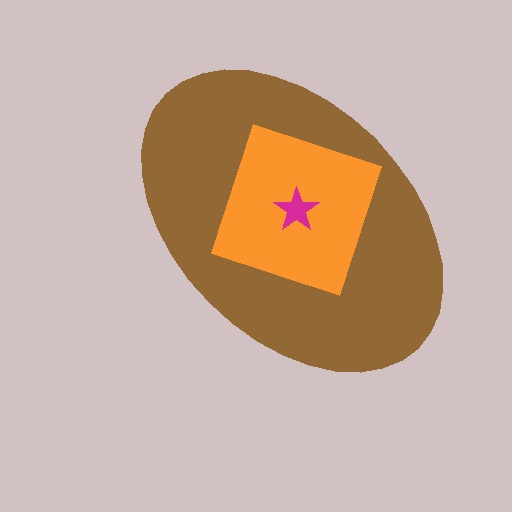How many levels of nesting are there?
3.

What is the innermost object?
The magenta star.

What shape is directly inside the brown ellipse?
The orange diamond.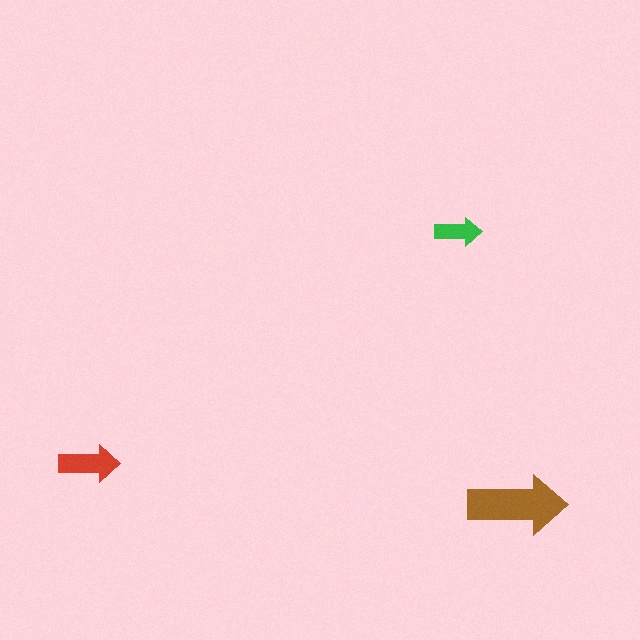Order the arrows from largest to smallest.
the brown one, the red one, the green one.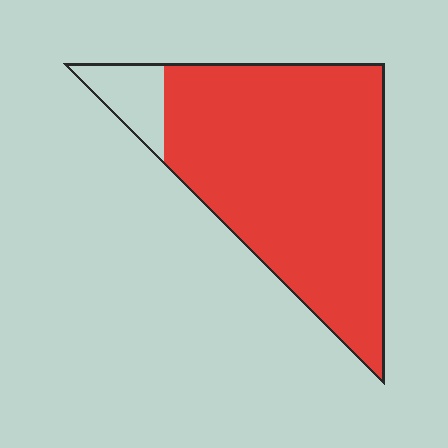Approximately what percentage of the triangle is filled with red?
Approximately 90%.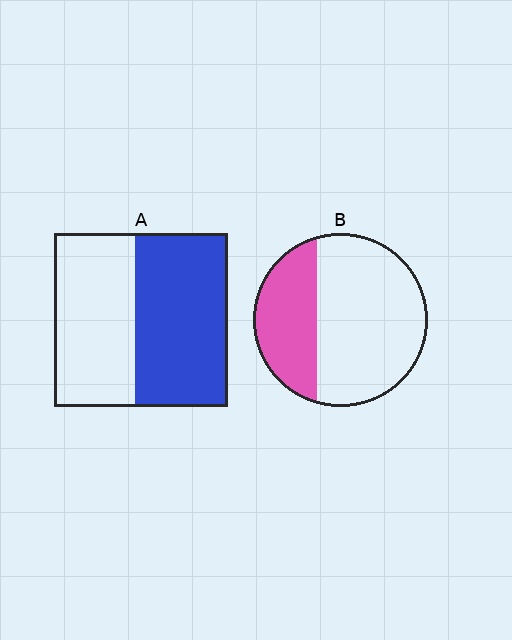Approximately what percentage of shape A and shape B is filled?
A is approximately 55% and B is approximately 35%.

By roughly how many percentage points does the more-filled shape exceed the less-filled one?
By roughly 20 percentage points (A over B).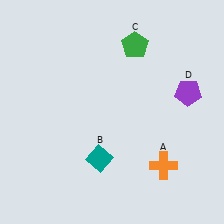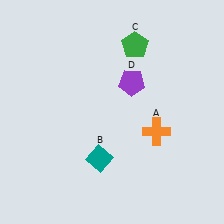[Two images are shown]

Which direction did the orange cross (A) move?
The orange cross (A) moved up.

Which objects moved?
The objects that moved are: the orange cross (A), the purple pentagon (D).